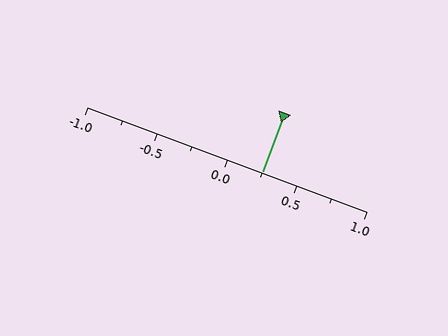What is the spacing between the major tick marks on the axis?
The major ticks are spaced 0.5 apart.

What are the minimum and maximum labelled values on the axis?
The axis runs from -1.0 to 1.0.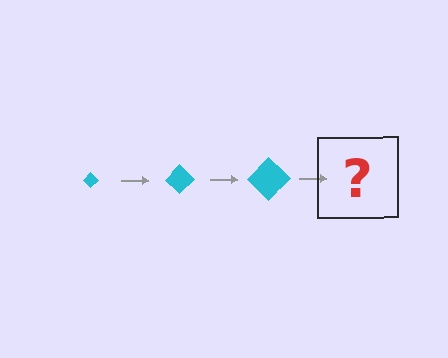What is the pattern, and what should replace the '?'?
The pattern is that the diamond gets progressively larger each step. The '?' should be a cyan diamond, larger than the previous one.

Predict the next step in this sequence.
The next step is a cyan diamond, larger than the previous one.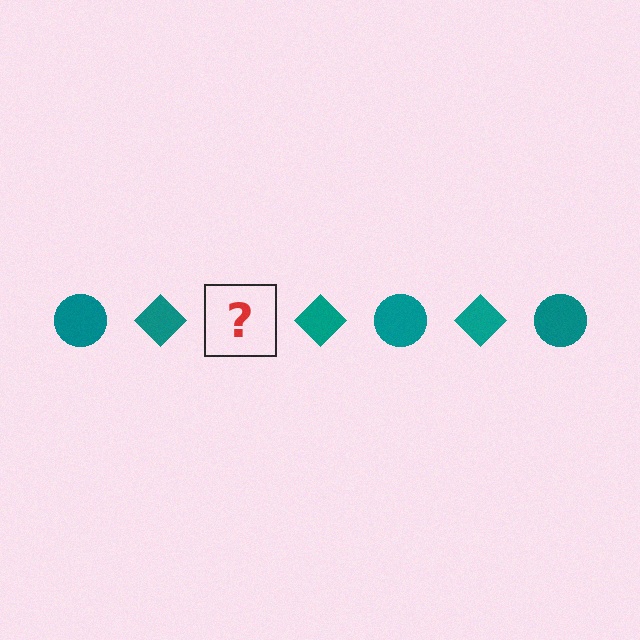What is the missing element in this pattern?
The missing element is a teal circle.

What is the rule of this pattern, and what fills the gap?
The rule is that the pattern cycles through circle, diamond shapes in teal. The gap should be filled with a teal circle.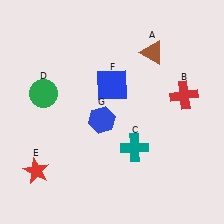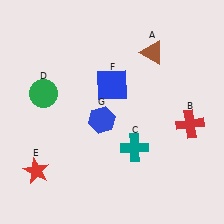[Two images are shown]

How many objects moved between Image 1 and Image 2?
1 object moved between the two images.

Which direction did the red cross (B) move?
The red cross (B) moved down.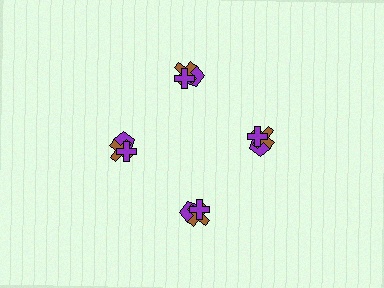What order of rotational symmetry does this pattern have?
This pattern has 4-fold rotational symmetry.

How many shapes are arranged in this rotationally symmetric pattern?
There are 12 shapes, arranged in 4 groups of 3.